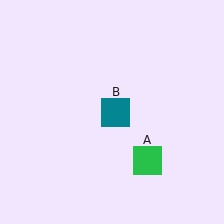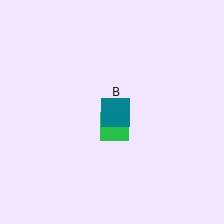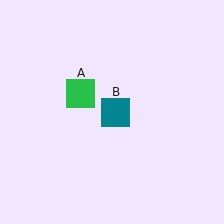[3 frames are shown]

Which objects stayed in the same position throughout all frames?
Teal square (object B) remained stationary.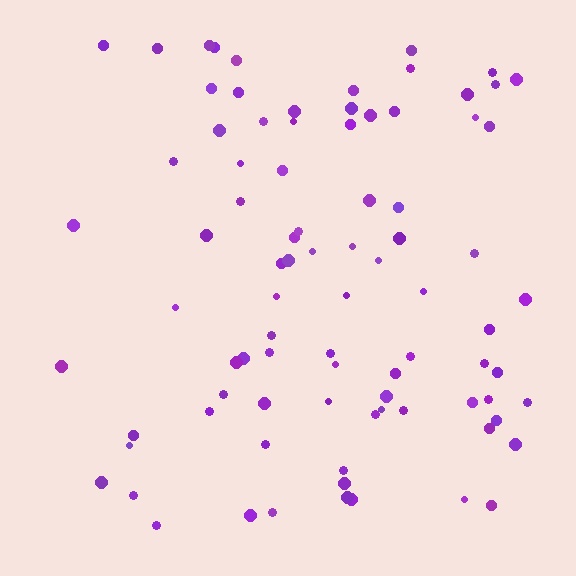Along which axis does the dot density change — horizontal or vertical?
Horizontal.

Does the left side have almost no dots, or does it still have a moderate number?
Still a moderate number, just noticeably fewer than the right.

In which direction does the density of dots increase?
From left to right, with the right side densest.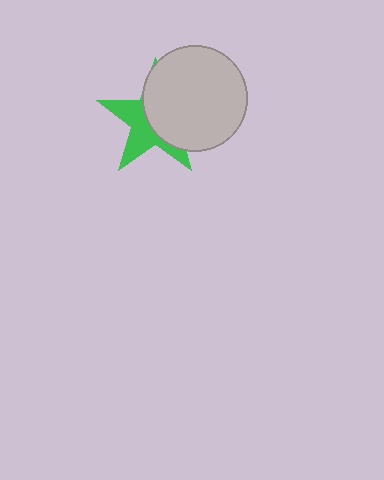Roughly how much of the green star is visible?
About half of it is visible (roughly 45%).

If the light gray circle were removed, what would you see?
You would see the complete green star.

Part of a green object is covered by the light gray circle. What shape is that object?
It is a star.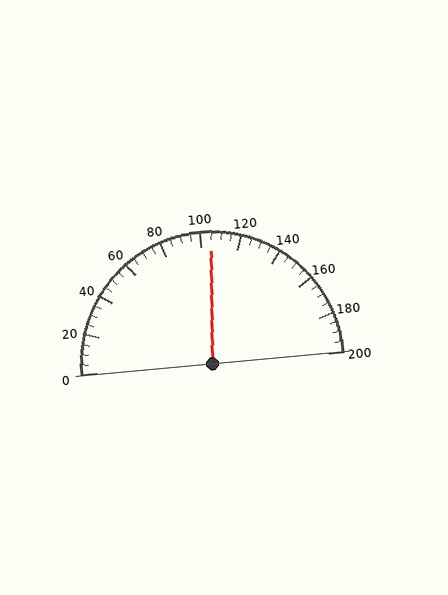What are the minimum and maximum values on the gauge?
The gauge ranges from 0 to 200.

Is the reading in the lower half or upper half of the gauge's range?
The reading is in the upper half of the range (0 to 200).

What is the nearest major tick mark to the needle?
The nearest major tick mark is 100.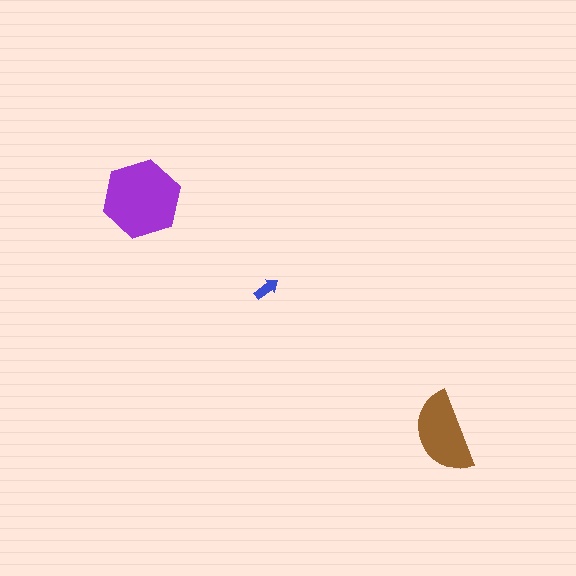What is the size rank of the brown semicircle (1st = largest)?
2nd.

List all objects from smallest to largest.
The blue arrow, the brown semicircle, the purple hexagon.